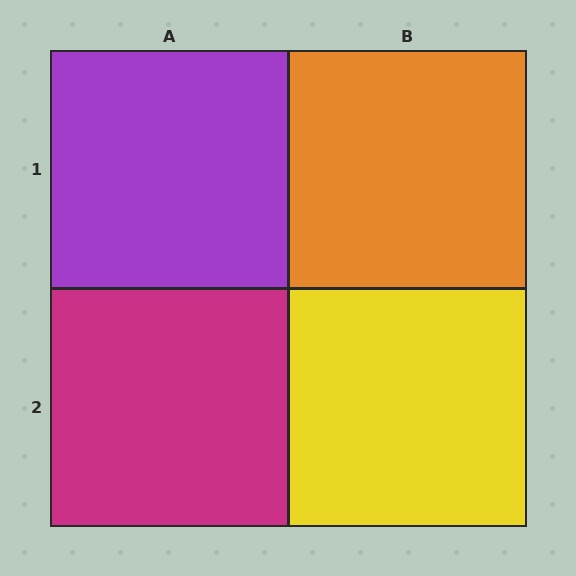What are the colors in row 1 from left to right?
Purple, orange.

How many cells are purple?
1 cell is purple.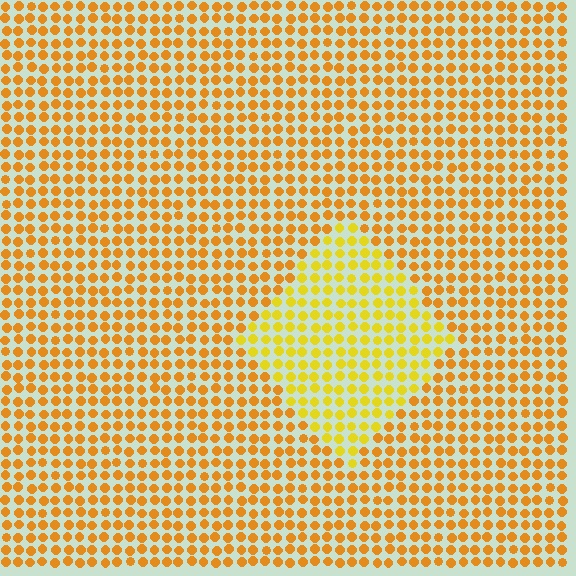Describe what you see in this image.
The image is filled with small orange elements in a uniform arrangement. A diamond-shaped region is visible where the elements are tinted to a slightly different hue, forming a subtle color boundary.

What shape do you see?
I see a diamond.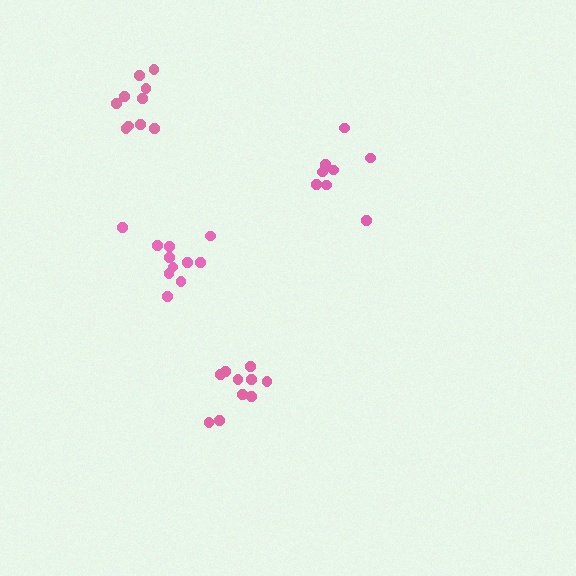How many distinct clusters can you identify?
There are 4 distinct clusters.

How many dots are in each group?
Group 1: 8 dots, Group 2: 10 dots, Group 3: 10 dots, Group 4: 11 dots (39 total).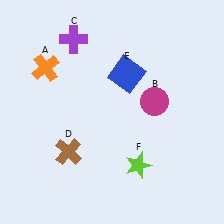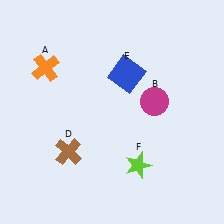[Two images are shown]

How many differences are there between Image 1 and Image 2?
There is 1 difference between the two images.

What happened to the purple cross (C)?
The purple cross (C) was removed in Image 2. It was in the top-left area of Image 1.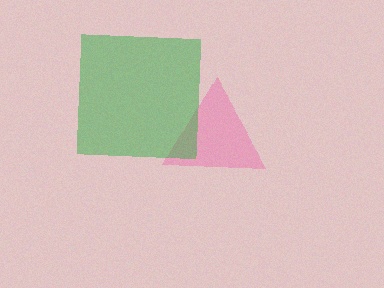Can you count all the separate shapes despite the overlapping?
Yes, there are 2 separate shapes.